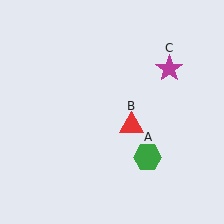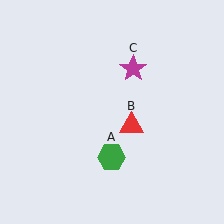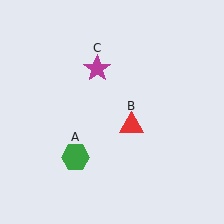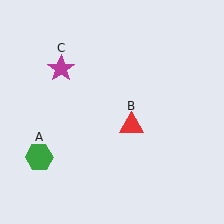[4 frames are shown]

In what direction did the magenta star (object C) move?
The magenta star (object C) moved left.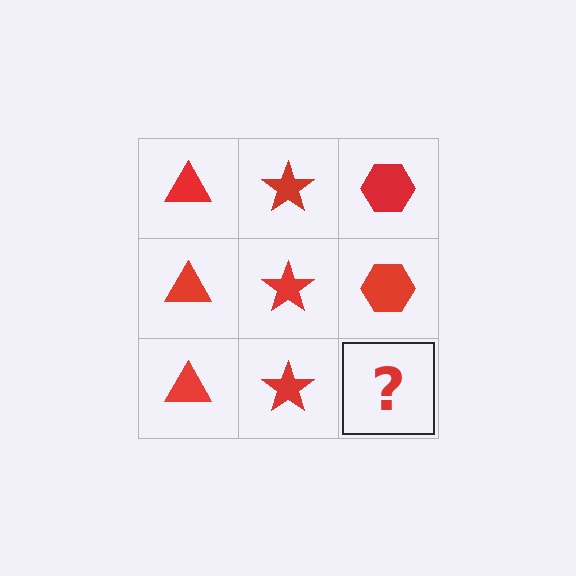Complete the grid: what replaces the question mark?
The question mark should be replaced with a red hexagon.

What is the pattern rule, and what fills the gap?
The rule is that each column has a consistent shape. The gap should be filled with a red hexagon.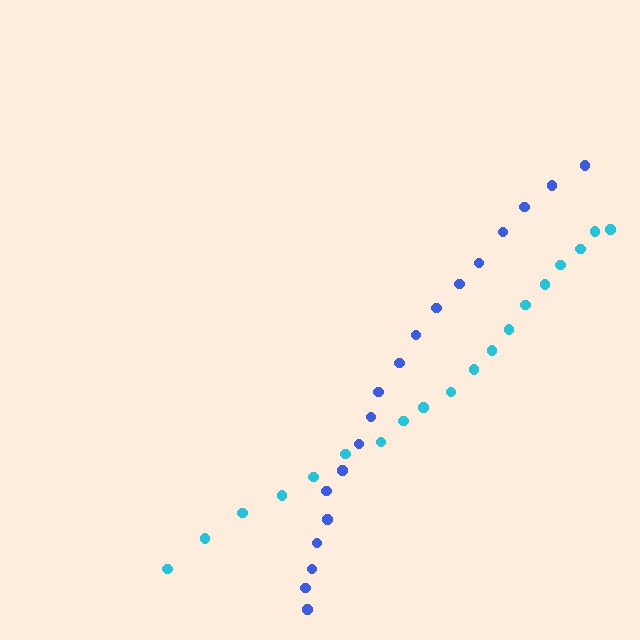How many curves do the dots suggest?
There are 2 distinct paths.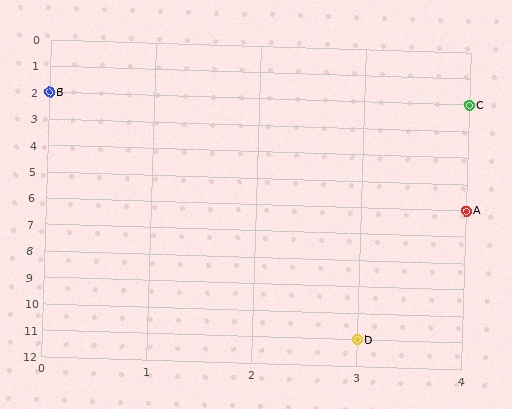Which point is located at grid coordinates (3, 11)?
Point D is at (3, 11).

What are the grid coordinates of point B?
Point B is at grid coordinates (0, 2).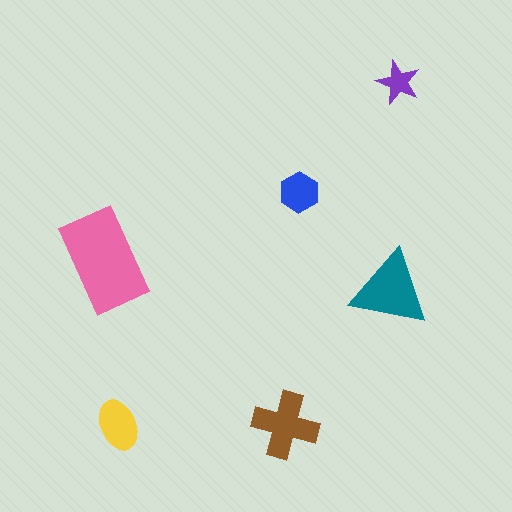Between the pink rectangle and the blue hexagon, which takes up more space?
The pink rectangle.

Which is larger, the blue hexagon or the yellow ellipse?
The yellow ellipse.